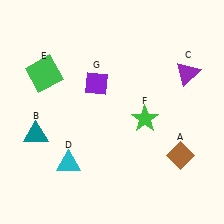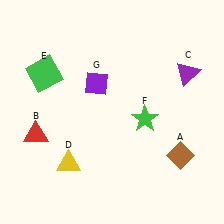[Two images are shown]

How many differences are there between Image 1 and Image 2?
There are 2 differences between the two images.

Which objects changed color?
B changed from teal to red. D changed from cyan to yellow.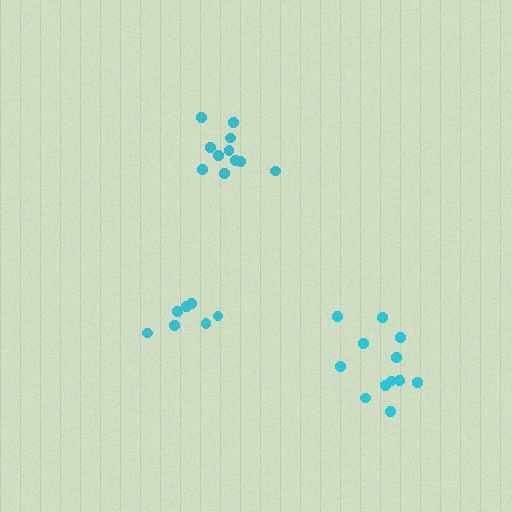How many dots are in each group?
Group 1: 7 dots, Group 2: 11 dots, Group 3: 12 dots (30 total).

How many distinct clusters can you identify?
There are 3 distinct clusters.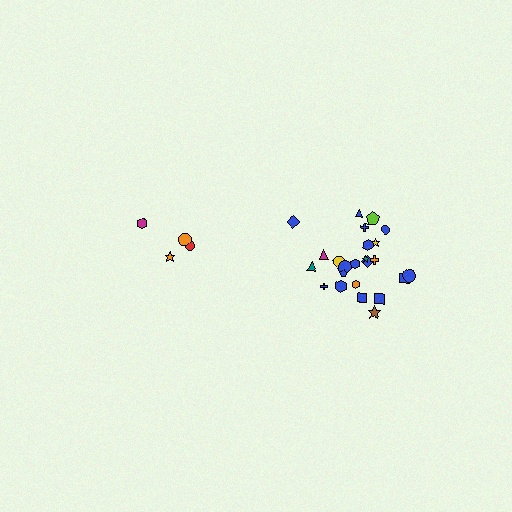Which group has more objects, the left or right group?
The right group.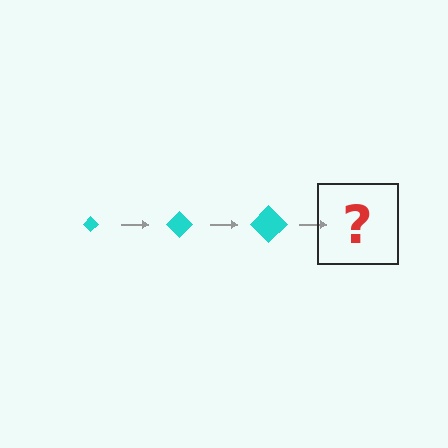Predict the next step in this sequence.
The next step is a cyan diamond, larger than the previous one.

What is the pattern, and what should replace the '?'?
The pattern is that the diamond gets progressively larger each step. The '?' should be a cyan diamond, larger than the previous one.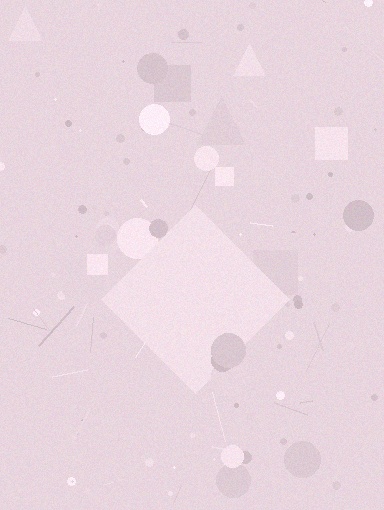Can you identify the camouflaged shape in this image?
The camouflaged shape is a diamond.